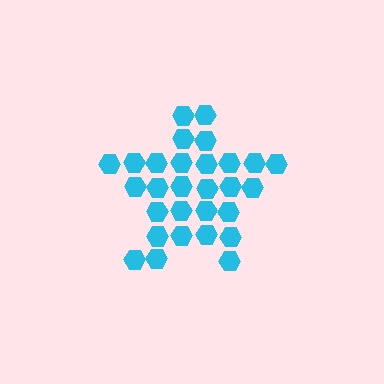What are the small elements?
The small elements are hexagons.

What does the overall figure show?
The overall figure shows a star.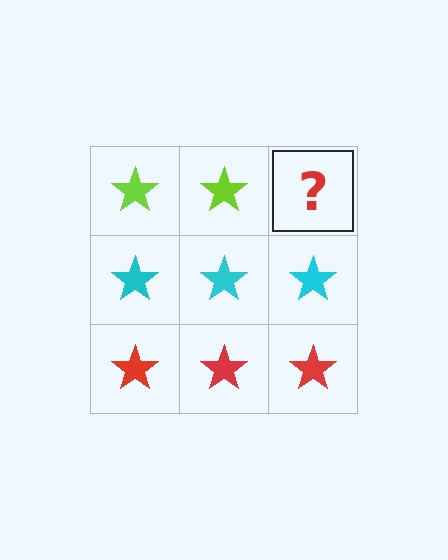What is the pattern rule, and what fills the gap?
The rule is that each row has a consistent color. The gap should be filled with a lime star.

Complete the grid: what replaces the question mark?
The question mark should be replaced with a lime star.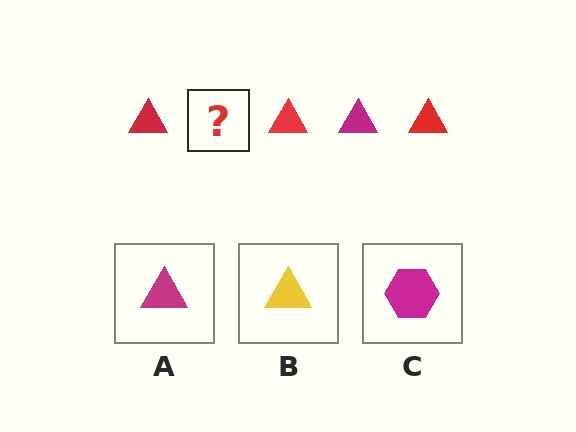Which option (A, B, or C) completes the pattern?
A.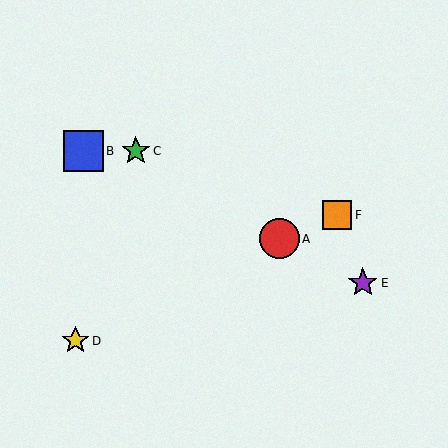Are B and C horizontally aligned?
Yes, both are at y≈151.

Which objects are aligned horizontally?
Objects B, C are aligned horizontally.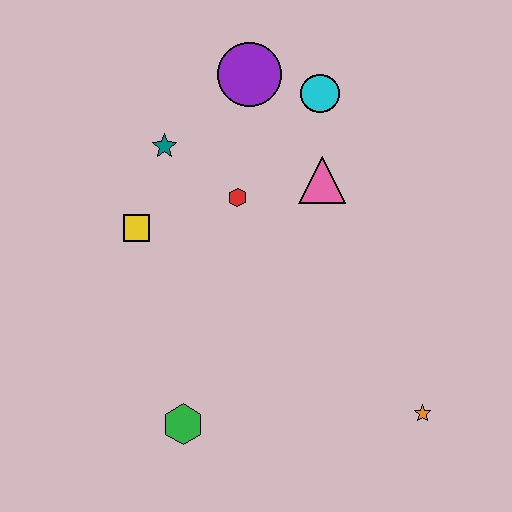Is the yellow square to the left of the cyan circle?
Yes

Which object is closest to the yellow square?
The teal star is closest to the yellow square.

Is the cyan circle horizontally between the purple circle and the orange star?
Yes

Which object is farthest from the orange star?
The purple circle is farthest from the orange star.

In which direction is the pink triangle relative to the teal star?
The pink triangle is to the right of the teal star.